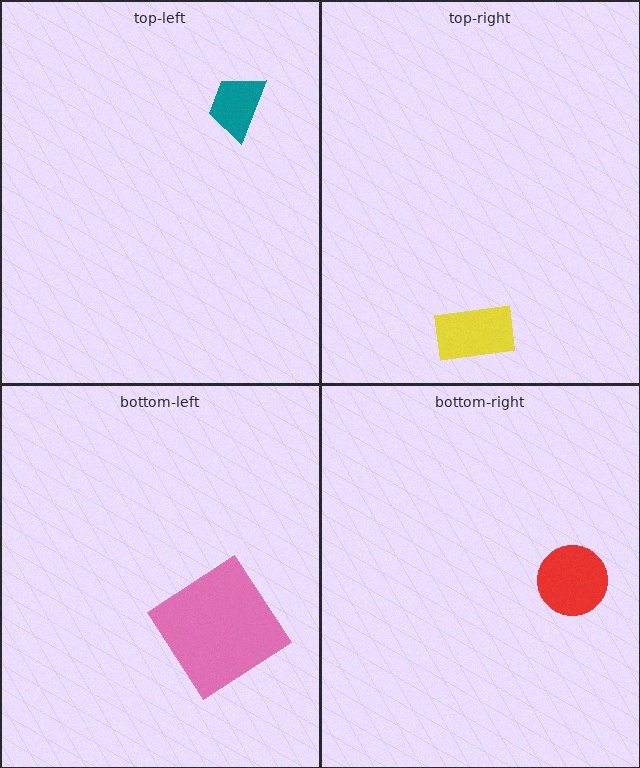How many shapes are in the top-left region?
1.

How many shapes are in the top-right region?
1.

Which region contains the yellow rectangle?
The top-right region.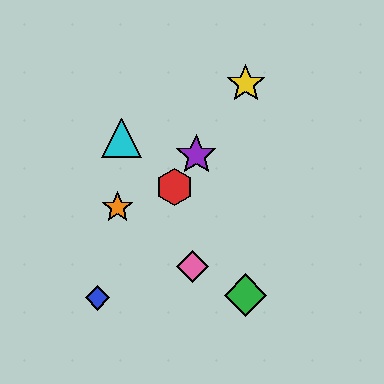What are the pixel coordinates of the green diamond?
The green diamond is at (245, 295).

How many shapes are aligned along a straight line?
4 shapes (the red hexagon, the blue diamond, the yellow star, the purple star) are aligned along a straight line.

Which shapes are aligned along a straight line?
The red hexagon, the blue diamond, the yellow star, the purple star are aligned along a straight line.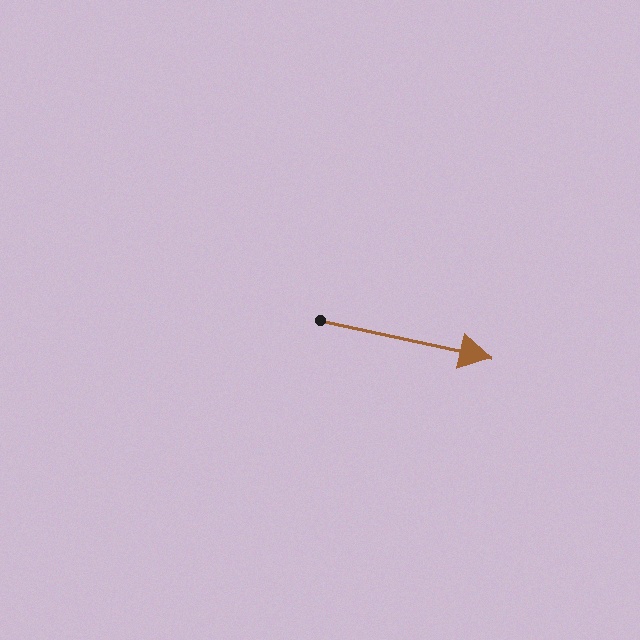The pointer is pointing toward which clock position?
Roughly 3 o'clock.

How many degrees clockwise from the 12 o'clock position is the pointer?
Approximately 102 degrees.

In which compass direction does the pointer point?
East.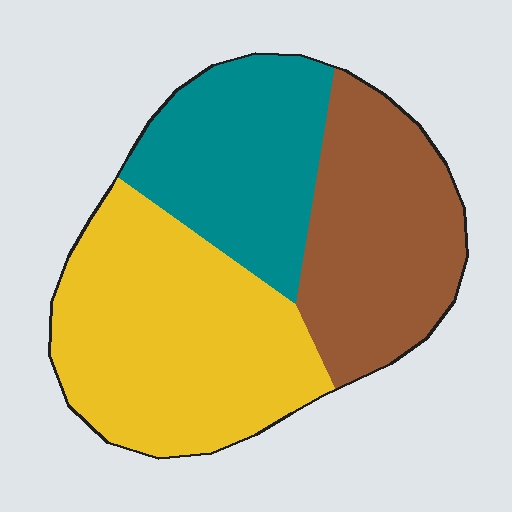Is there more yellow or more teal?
Yellow.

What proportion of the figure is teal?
Teal takes up about one quarter (1/4) of the figure.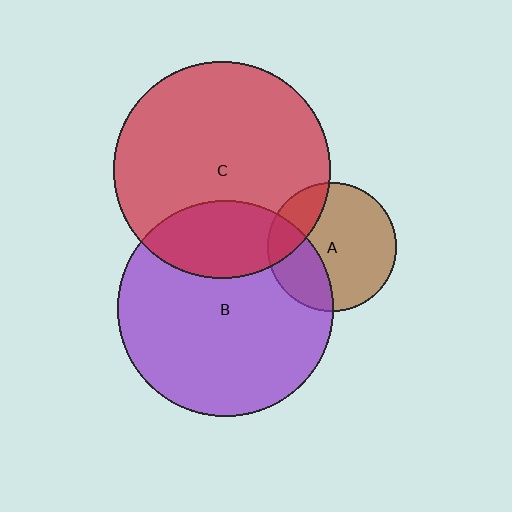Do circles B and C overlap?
Yes.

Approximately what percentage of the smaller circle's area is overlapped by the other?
Approximately 25%.